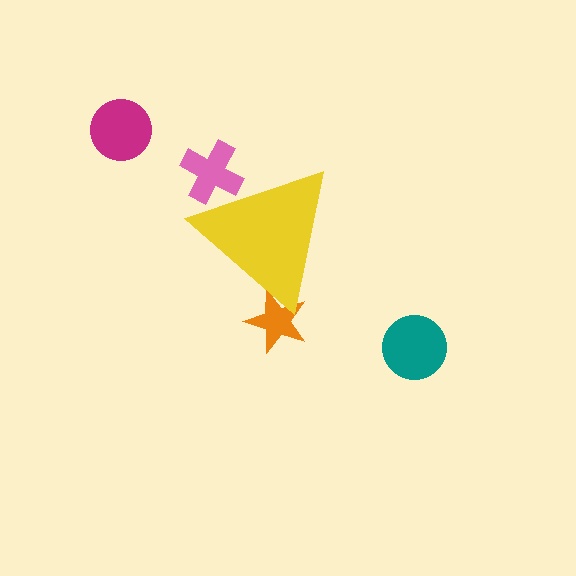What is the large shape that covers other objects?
A yellow triangle.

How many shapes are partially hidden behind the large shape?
2 shapes are partially hidden.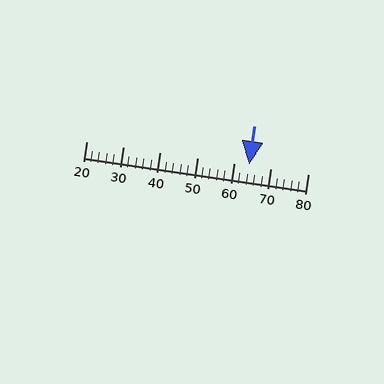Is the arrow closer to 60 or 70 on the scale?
The arrow is closer to 60.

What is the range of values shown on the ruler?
The ruler shows values from 20 to 80.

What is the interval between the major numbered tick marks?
The major tick marks are spaced 10 units apart.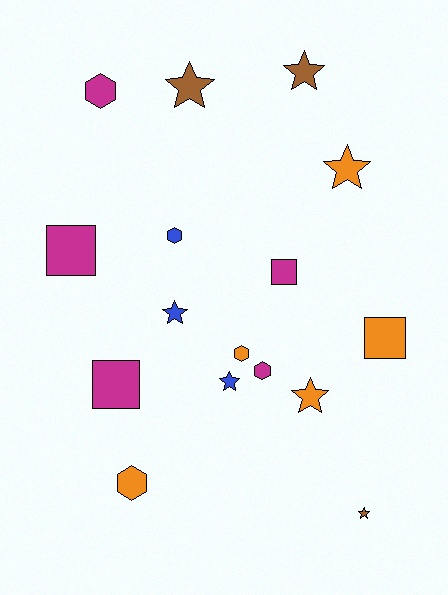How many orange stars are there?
There are 2 orange stars.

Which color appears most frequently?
Magenta, with 5 objects.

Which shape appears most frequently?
Star, with 7 objects.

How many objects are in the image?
There are 16 objects.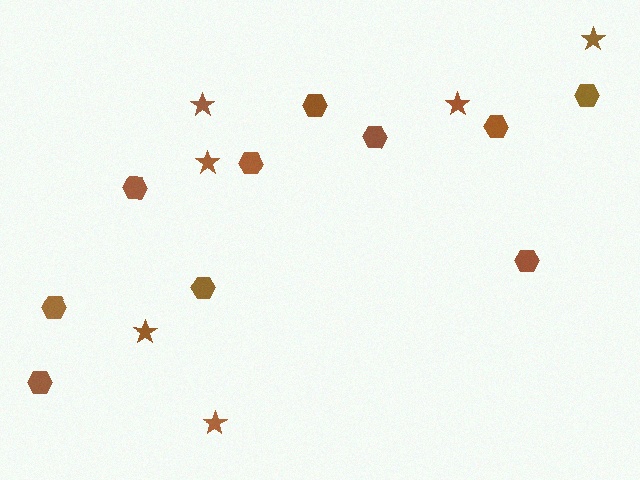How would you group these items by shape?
There are 2 groups: one group of hexagons (10) and one group of stars (6).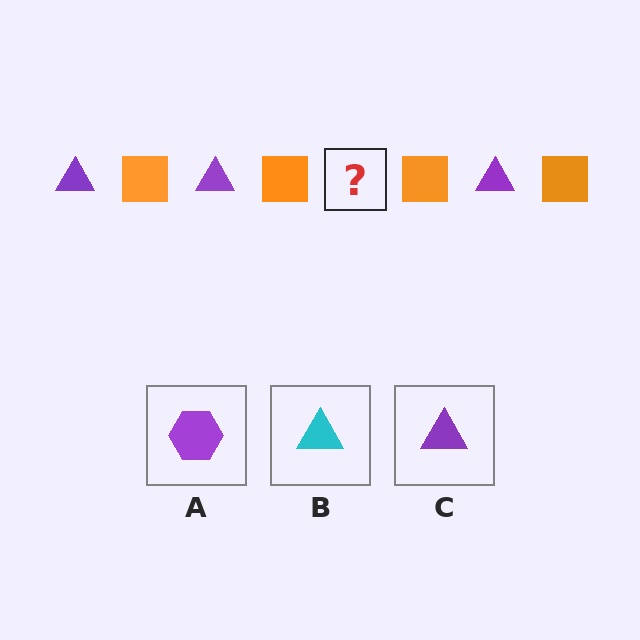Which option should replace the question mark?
Option C.